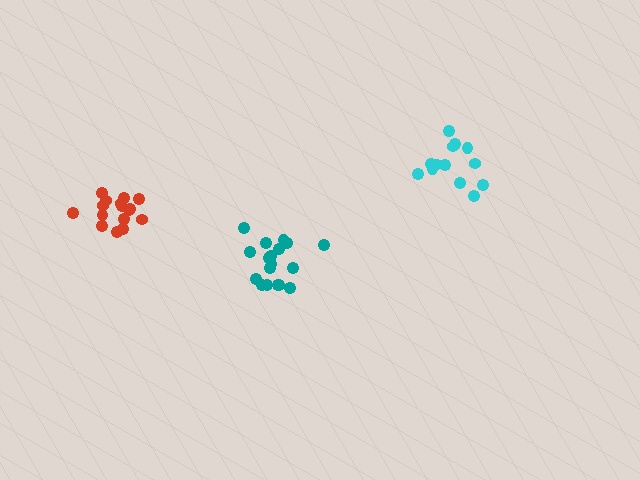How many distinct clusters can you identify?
There are 3 distinct clusters.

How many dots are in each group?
Group 1: 18 dots, Group 2: 16 dots, Group 3: 13 dots (47 total).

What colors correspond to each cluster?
The clusters are colored: teal, red, cyan.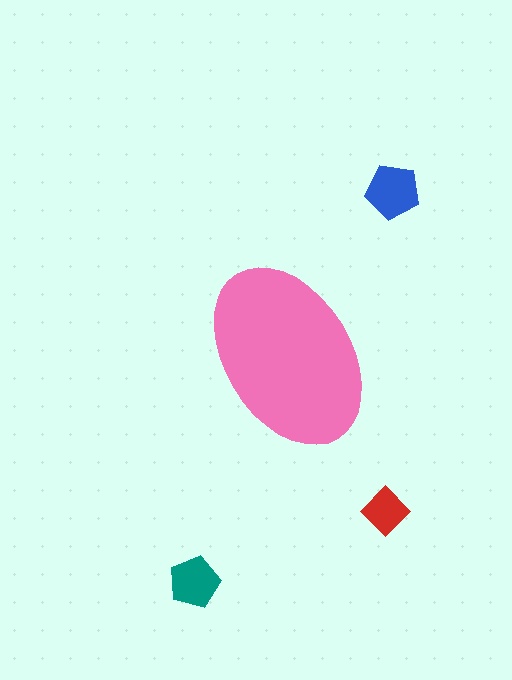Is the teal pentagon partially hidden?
No, the teal pentagon is fully visible.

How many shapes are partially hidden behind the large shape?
0 shapes are partially hidden.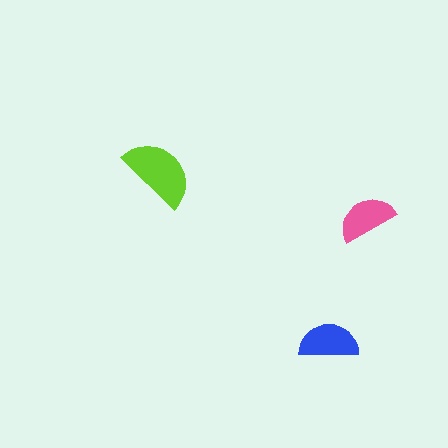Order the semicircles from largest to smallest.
the lime one, the blue one, the pink one.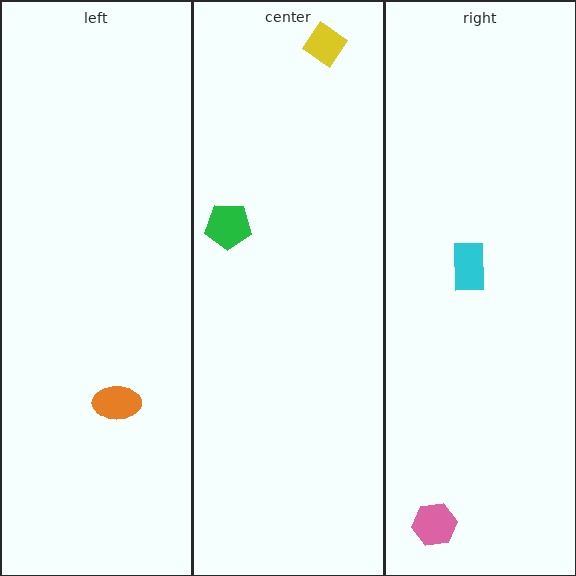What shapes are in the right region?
The cyan rectangle, the pink hexagon.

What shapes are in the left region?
The orange ellipse.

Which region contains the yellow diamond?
The center region.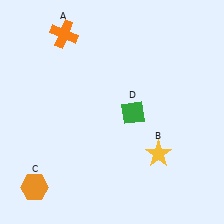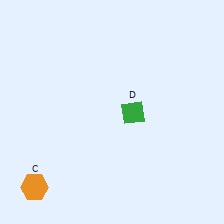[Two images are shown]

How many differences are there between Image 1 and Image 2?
There are 2 differences between the two images.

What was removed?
The yellow star (B), the orange cross (A) were removed in Image 2.